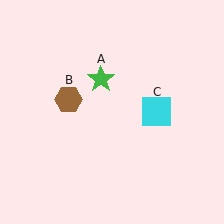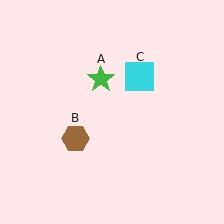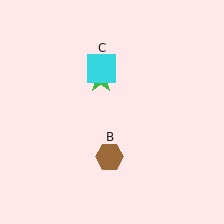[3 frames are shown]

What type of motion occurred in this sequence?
The brown hexagon (object B), cyan square (object C) rotated counterclockwise around the center of the scene.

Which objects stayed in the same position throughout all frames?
Green star (object A) remained stationary.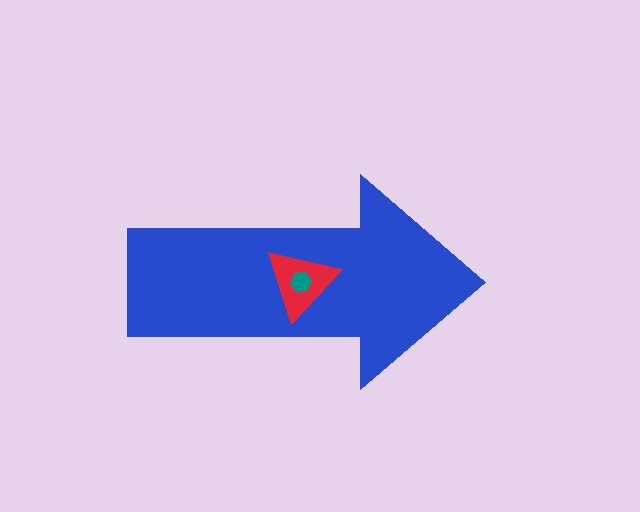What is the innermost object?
The teal hexagon.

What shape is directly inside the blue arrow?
The red triangle.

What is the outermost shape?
The blue arrow.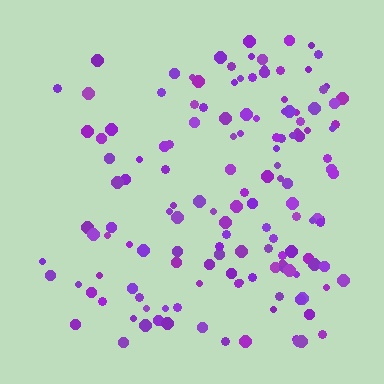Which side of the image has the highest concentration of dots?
The right.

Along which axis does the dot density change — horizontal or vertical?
Horizontal.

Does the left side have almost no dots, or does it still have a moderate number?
Still a moderate number, just noticeably fewer than the right.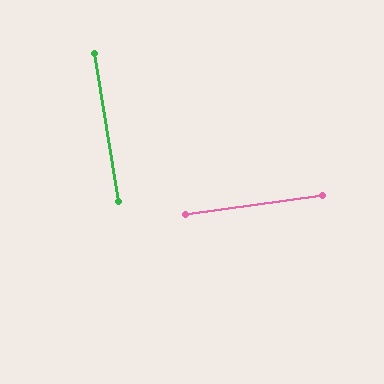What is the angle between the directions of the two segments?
Approximately 88 degrees.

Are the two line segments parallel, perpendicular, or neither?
Perpendicular — they meet at approximately 88°.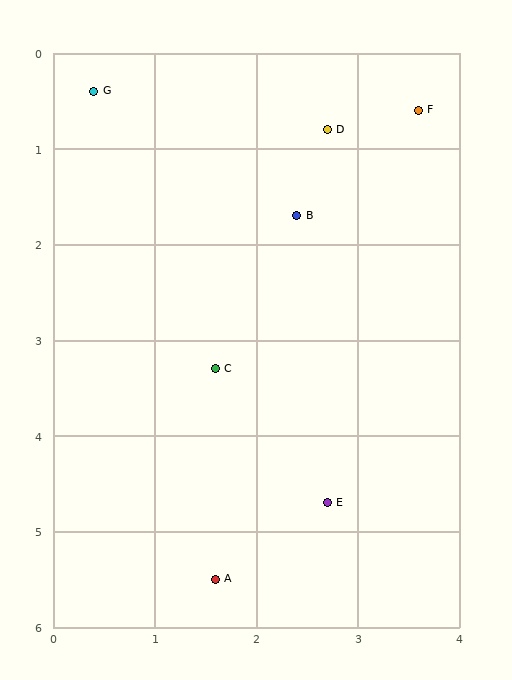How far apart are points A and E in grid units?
Points A and E are about 1.4 grid units apart.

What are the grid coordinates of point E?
Point E is at approximately (2.7, 4.7).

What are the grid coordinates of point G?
Point G is at approximately (0.4, 0.4).